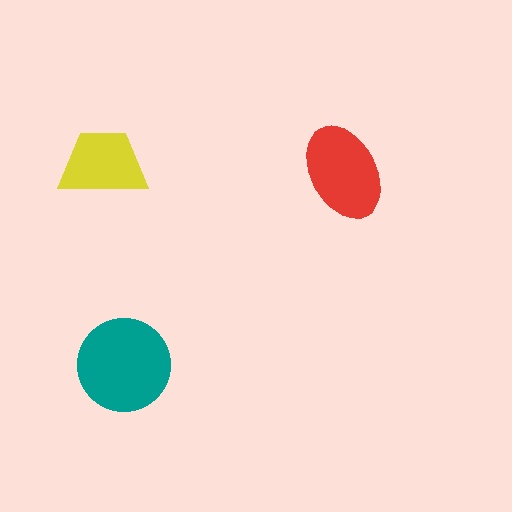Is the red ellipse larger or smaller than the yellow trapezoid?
Larger.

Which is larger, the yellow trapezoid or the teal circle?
The teal circle.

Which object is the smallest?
The yellow trapezoid.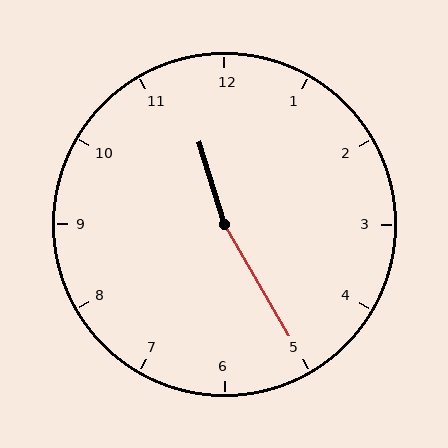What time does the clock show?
11:25.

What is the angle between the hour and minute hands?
Approximately 168 degrees.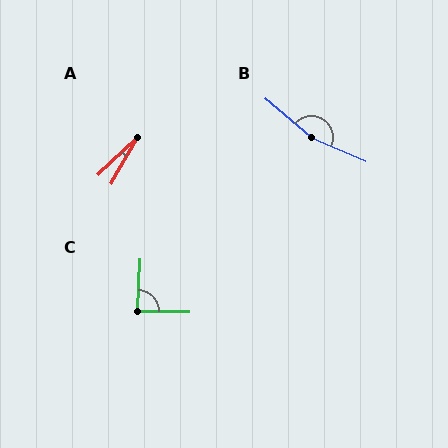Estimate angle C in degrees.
Approximately 88 degrees.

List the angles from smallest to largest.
A (16°), C (88°), B (163°).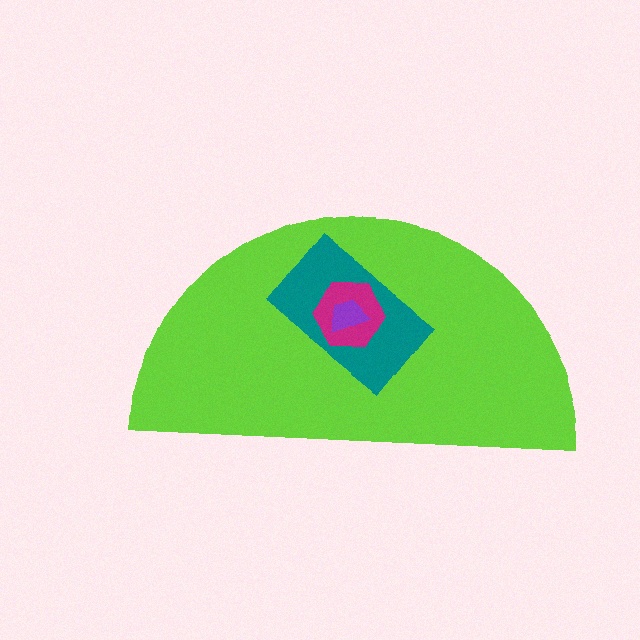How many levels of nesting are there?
4.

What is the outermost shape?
The lime semicircle.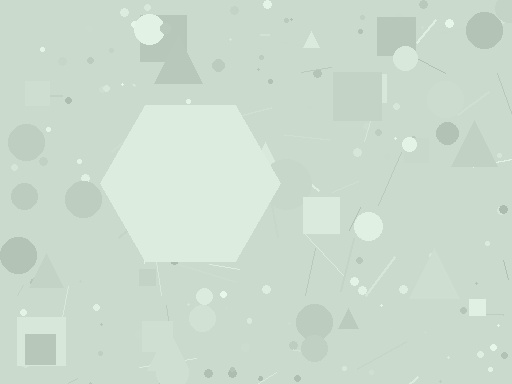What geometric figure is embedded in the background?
A hexagon is embedded in the background.